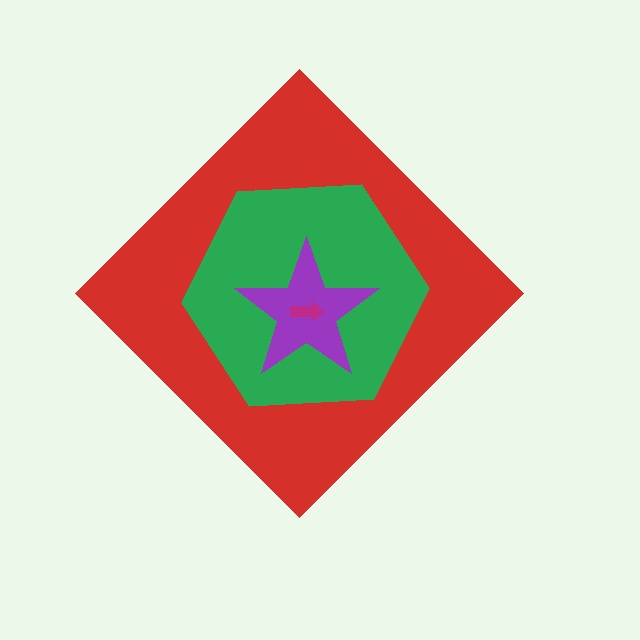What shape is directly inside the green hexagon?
The purple star.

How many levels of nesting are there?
4.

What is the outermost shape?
The red diamond.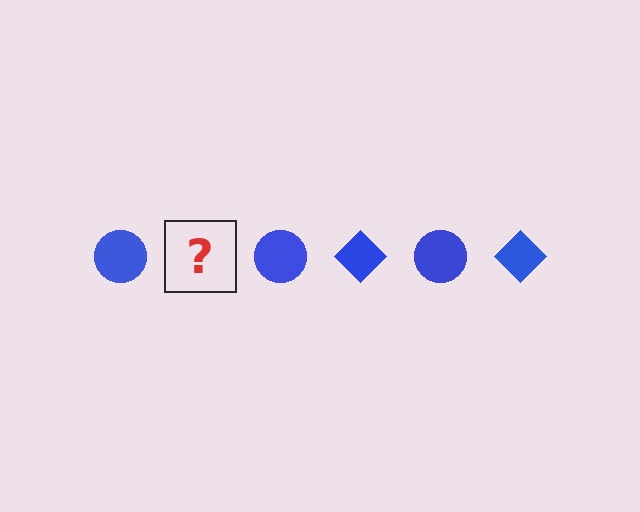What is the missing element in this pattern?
The missing element is a blue diamond.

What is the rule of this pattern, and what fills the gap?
The rule is that the pattern cycles through circle, diamond shapes in blue. The gap should be filled with a blue diamond.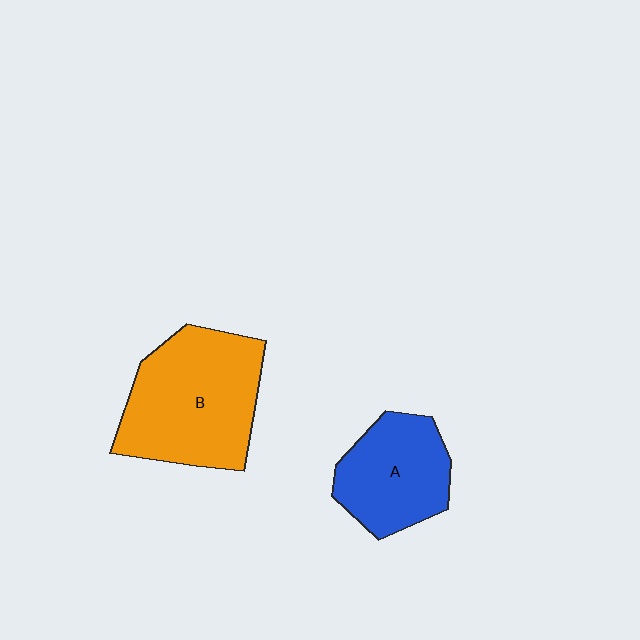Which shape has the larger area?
Shape B (orange).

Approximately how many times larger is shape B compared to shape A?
Approximately 1.5 times.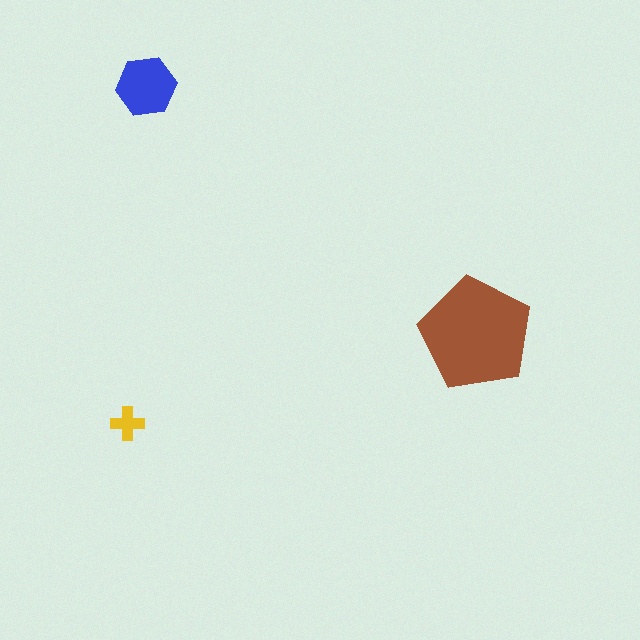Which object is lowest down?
The yellow cross is bottommost.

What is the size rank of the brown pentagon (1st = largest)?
1st.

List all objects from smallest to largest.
The yellow cross, the blue hexagon, the brown pentagon.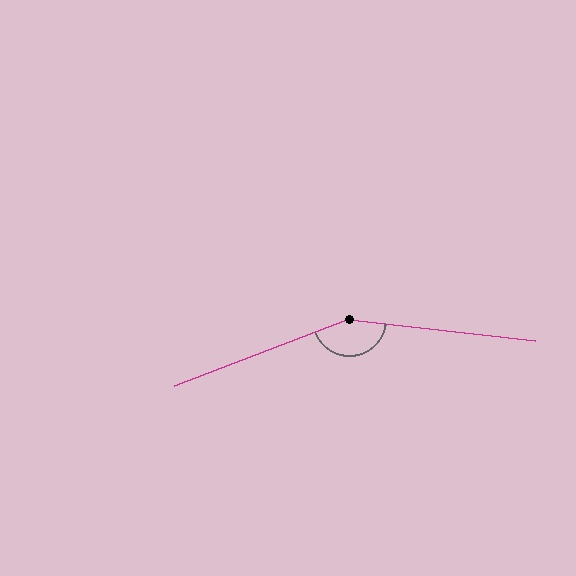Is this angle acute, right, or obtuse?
It is obtuse.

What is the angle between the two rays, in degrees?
Approximately 153 degrees.